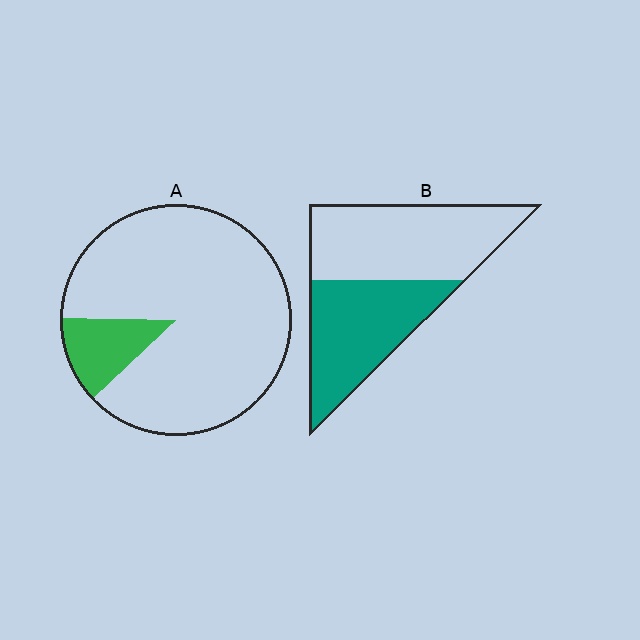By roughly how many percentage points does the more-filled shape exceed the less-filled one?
By roughly 35 percentage points (B over A).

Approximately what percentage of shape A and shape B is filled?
A is approximately 10% and B is approximately 45%.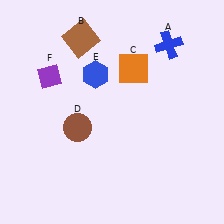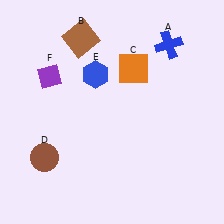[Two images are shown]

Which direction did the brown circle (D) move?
The brown circle (D) moved left.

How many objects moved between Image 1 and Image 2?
1 object moved between the two images.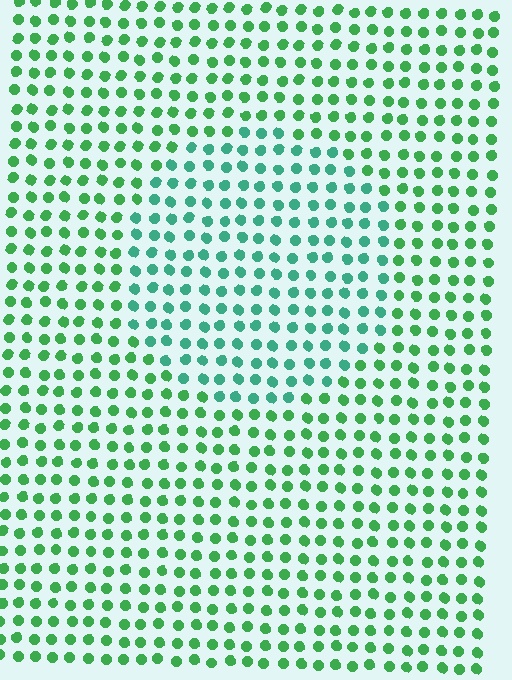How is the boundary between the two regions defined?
The boundary is defined purely by a slight shift in hue (about 31 degrees). Spacing, size, and orientation are identical on both sides.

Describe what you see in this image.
The image is filled with small green elements in a uniform arrangement. A circle-shaped region is visible where the elements are tinted to a slightly different hue, forming a subtle color boundary.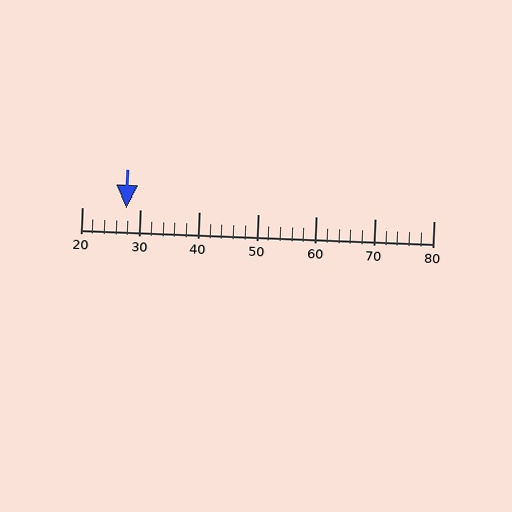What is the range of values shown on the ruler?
The ruler shows values from 20 to 80.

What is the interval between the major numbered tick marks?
The major tick marks are spaced 10 units apart.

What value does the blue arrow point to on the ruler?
The blue arrow points to approximately 28.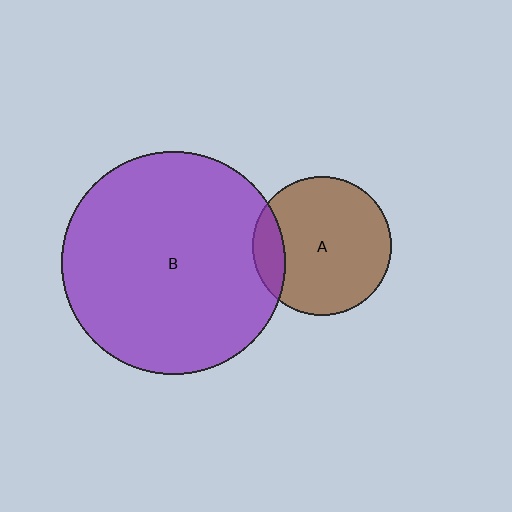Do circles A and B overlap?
Yes.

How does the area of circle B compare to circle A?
Approximately 2.6 times.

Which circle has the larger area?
Circle B (purple).